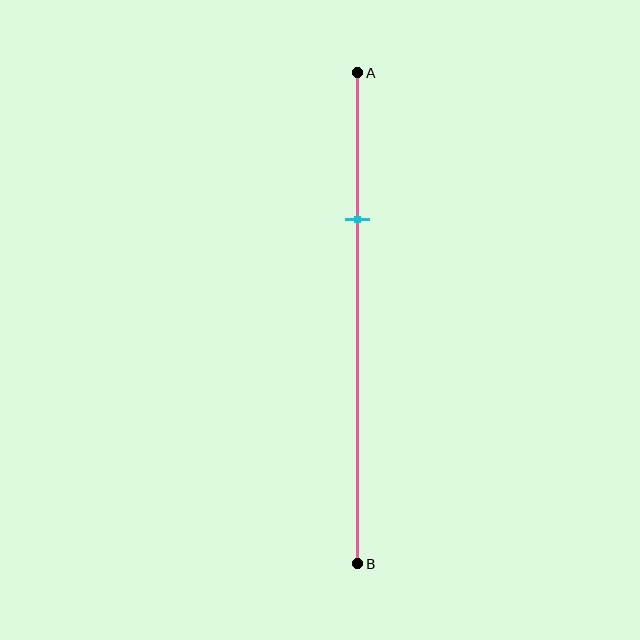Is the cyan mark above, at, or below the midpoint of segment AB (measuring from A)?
The cyan mark is above the midpoint of segment AB.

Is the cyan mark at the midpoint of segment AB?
No, the mark is at about 30% from A, not at the 50% midpoint.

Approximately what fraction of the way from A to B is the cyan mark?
The cyan mark is approximately 30% of the way from A to B.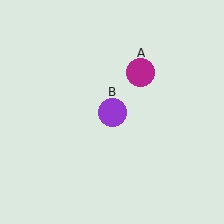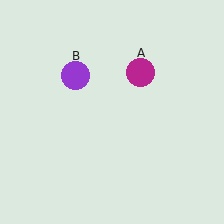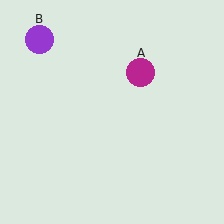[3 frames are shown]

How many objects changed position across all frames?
1 object changed position: purple circle (object B).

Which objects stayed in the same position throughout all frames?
Magenta circle (object A) remained stationary.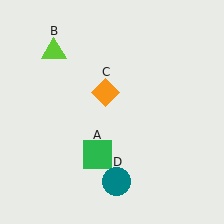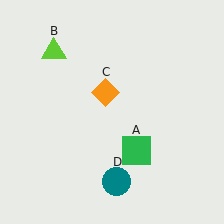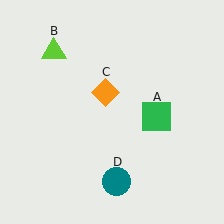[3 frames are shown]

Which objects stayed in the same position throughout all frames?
Lime triangle (object B) and orange diamond (object C) and teal circle (object D) remained stationary.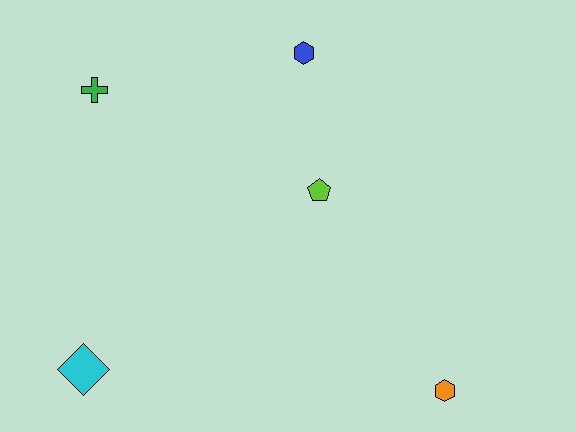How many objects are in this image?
There are 5 objects.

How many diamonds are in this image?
There is 1 diamond.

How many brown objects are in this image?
There are no brown objects.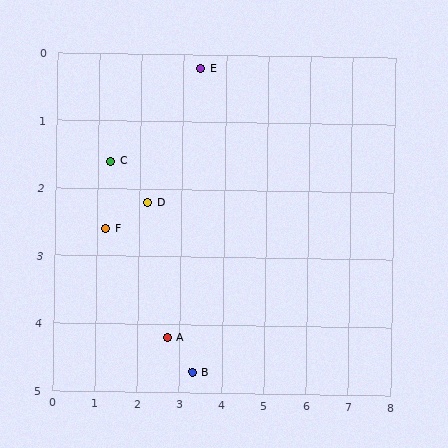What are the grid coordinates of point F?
Point F is at approximately (1.2, 2.6).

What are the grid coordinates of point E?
Point E is at approximately (3.4, 0.2).